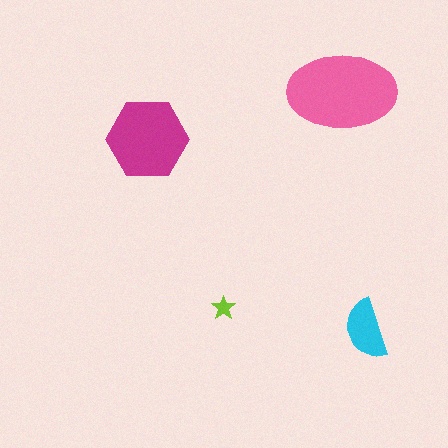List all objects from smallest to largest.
The lime star, the cyan semicircle, the magenta hexagon, the pink ellipse.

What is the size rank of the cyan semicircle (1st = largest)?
3rd.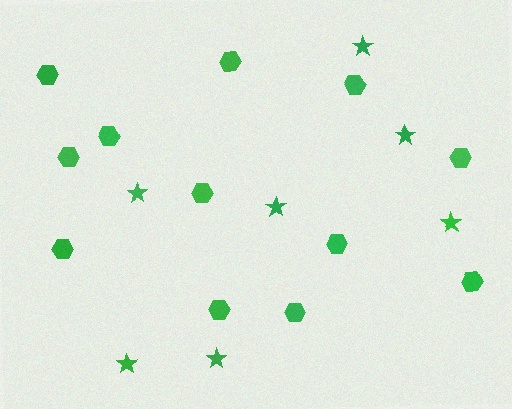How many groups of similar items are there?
There are 2 groups: one group of hexagons (12) and one group of stars (7).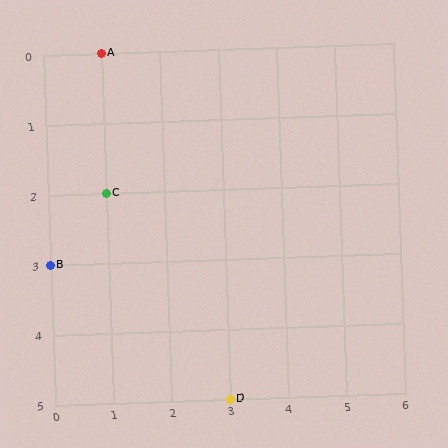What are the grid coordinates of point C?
Point C is at grid coordinates (1, 2).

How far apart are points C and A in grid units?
Points C and A are 2 rows apart.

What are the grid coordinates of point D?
Point D is at grid coordinates (3, 5).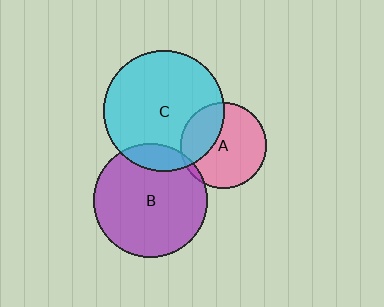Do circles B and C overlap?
Yes.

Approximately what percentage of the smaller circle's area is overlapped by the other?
Approximately 15%.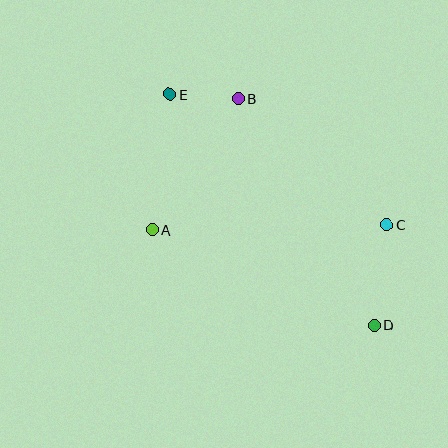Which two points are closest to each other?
Points B and E are closest to each other.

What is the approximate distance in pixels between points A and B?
The distance between A and B is approximately 157 pixels.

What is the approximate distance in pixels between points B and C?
The distance between B and C is approximately 194 pixels.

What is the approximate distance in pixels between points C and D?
The distance between C and D is approximately 102 pixels.